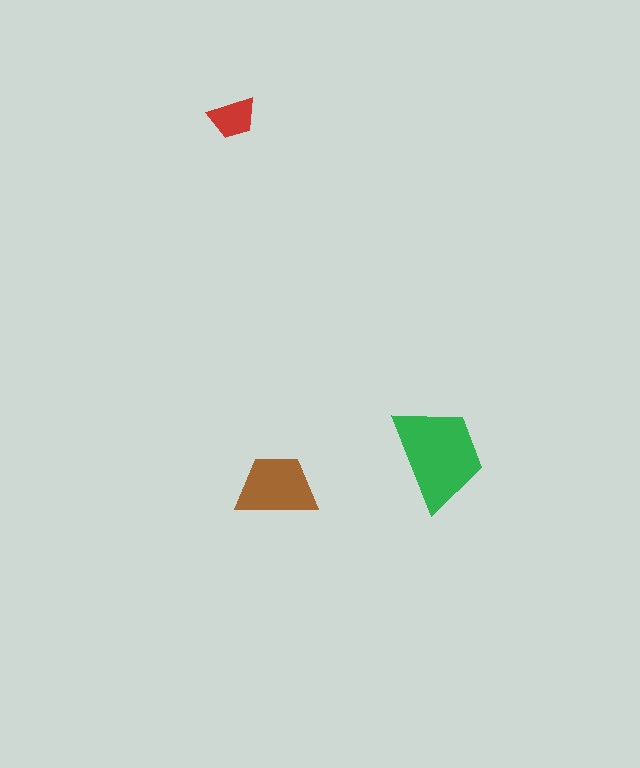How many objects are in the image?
There are 3 objects in the image.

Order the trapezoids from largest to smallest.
the green one, the brown one, the red one.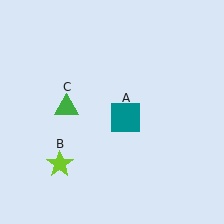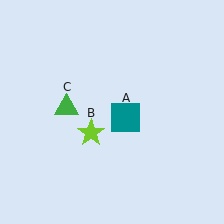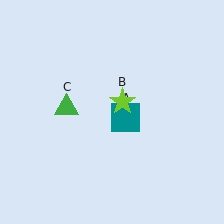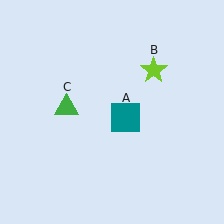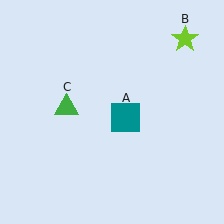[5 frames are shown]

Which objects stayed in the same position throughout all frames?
Teal square (object A) and green triangle (object C) remained stationary.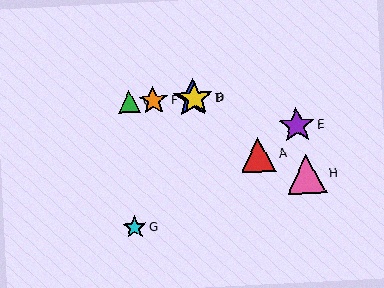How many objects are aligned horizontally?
4 objects (B, C, D, F) are aligned horizontally.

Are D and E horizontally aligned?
No, D is at y≈99 and E is at y≈125.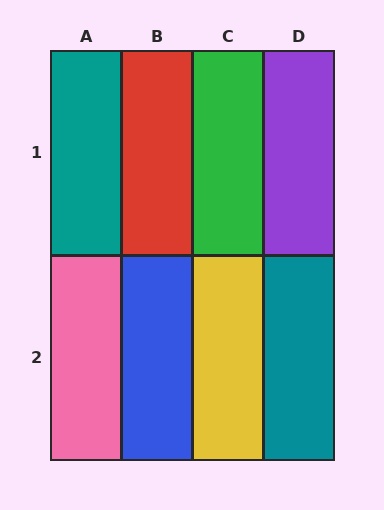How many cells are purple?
1 cell is purple.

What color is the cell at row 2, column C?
Yellow.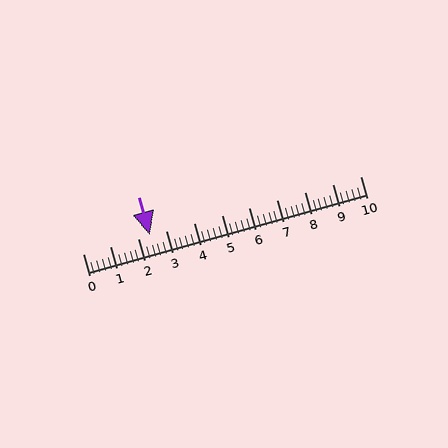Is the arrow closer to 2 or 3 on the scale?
The arrow is closer to 2.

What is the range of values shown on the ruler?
The ruler shows values from 0 to 10.